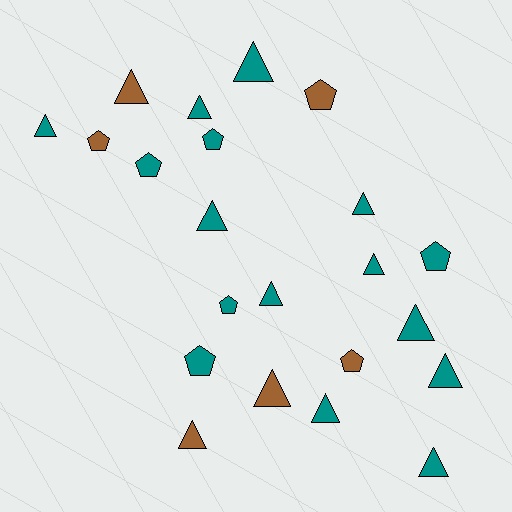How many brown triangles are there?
There are 3 brown triangles.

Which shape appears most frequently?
Triangle, with 14 objects.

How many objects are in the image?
There are 22 objects.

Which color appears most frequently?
Teal, with 16 objects.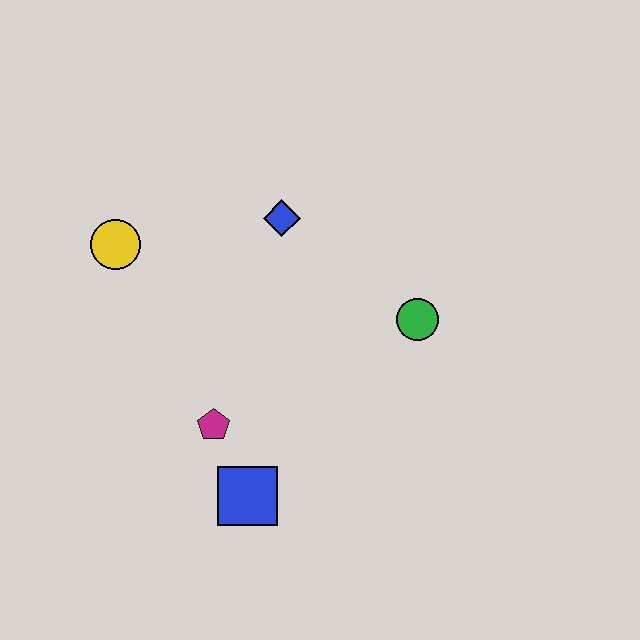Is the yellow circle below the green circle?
No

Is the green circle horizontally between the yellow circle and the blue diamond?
No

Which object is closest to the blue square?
The magenta pentagon is closest to the blue square.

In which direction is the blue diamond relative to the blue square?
The blue diamond is above the blue square.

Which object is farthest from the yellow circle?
The green circle is farthest from the yellow circle.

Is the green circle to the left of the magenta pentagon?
No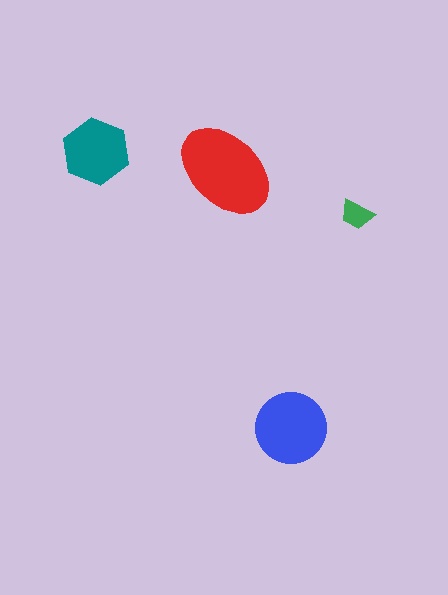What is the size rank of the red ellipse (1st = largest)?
1st.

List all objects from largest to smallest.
The red ellipse, the blue circle, the teal hexagon, the green trapezoid.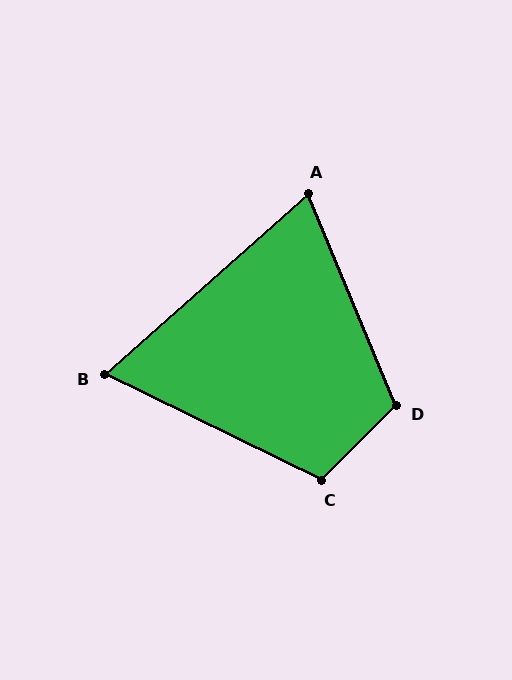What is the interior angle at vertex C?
Approximately 109 degrees (obtuse).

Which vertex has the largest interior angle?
D, at approximately 112 degrees.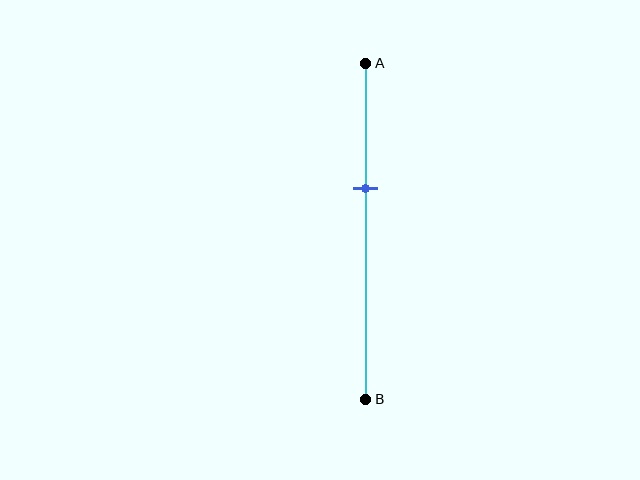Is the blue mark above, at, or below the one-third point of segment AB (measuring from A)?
The blue mark is below the one-third point of segment AB.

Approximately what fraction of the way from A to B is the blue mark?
The blue mark is approximately 35% of the way from A to B.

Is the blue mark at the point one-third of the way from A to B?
No, the mark is at about 35% from A, not at the 33% one-third point.